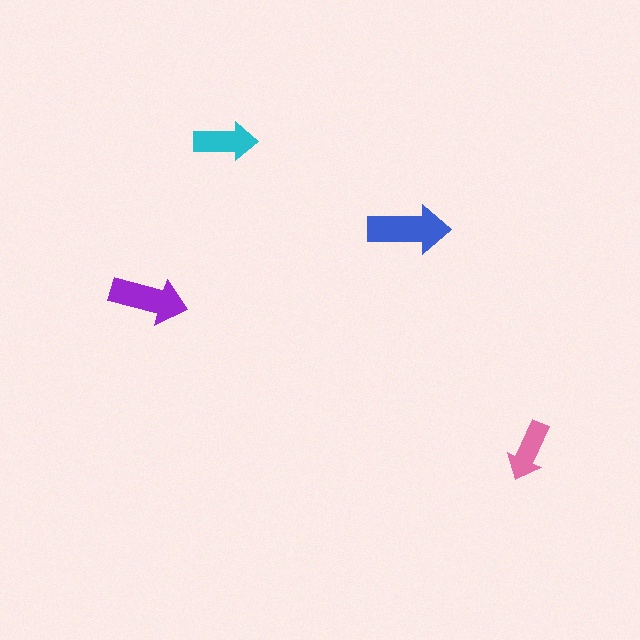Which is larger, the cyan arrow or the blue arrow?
The blue one.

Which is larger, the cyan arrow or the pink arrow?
The cyan one.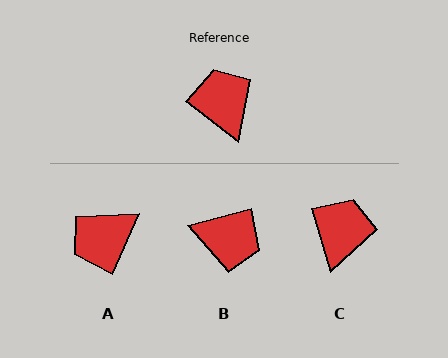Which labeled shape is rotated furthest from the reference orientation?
B, about 128 degrees away.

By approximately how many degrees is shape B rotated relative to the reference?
Approximately 128 degrees clockwise.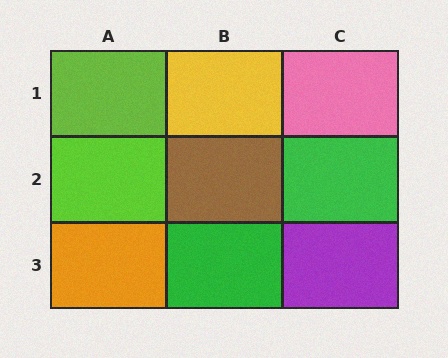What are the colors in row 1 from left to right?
Lime, yellow, pink.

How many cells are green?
2 cells are green.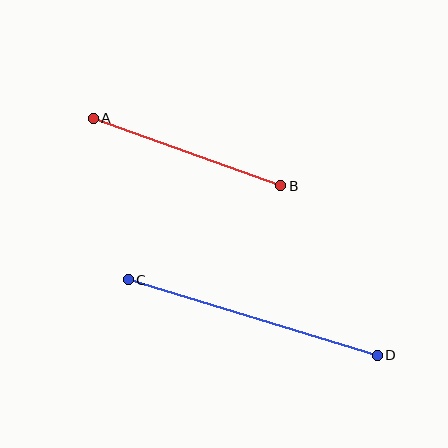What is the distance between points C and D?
The distance is approximately 261 pixels.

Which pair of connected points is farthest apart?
Points C and D are farthest apart.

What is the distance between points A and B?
The distance is approximately 199 pixels.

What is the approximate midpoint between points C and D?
The midpoint is at approximately (253, 317) pixels.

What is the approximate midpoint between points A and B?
The midpoint is at approximately (187, 152) pixels.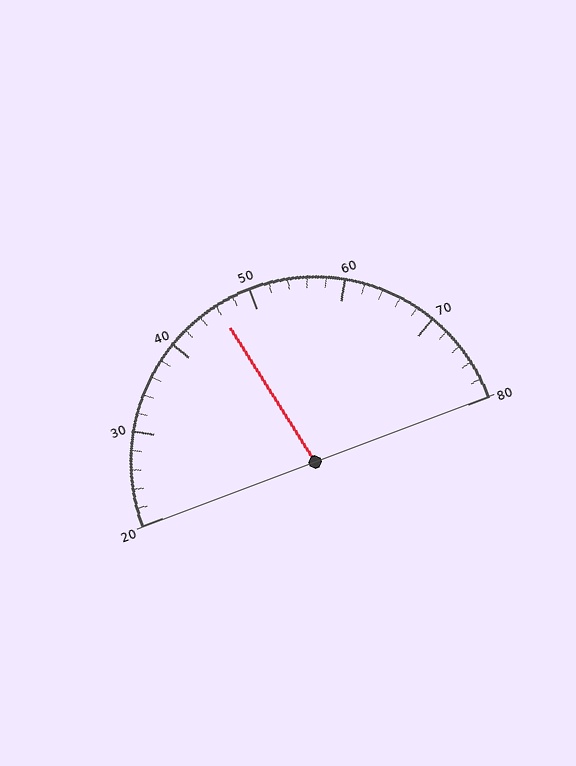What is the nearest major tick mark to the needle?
The nearest major tick mark is 50.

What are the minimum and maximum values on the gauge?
The gauge ranges from 20 to 80.